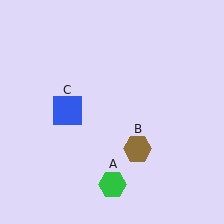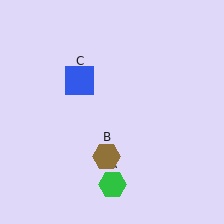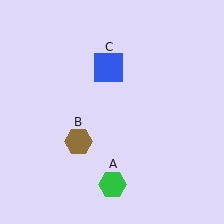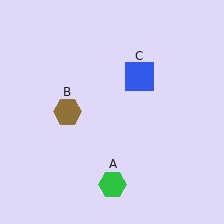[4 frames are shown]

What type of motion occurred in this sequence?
The brown hexagon (object B), blue square (object C) rotated clockwise around the center of the scene.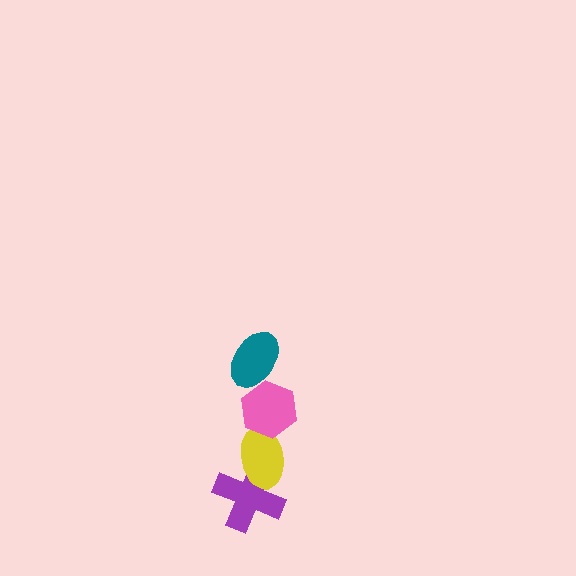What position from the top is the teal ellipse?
The teal ellipse is 1st from the top.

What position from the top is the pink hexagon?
The pink hexagon is 2nd from the top.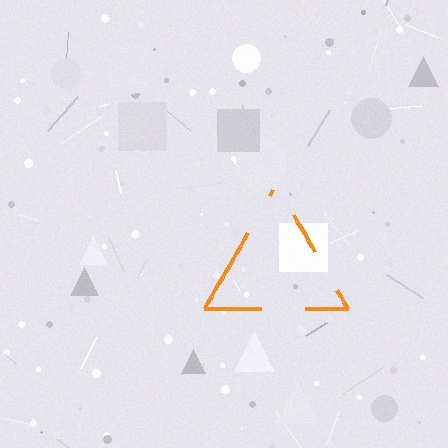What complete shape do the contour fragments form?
The contour fragments form a triangle.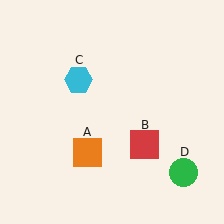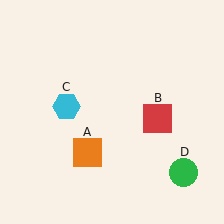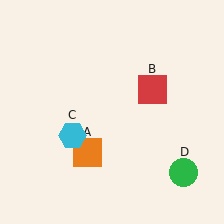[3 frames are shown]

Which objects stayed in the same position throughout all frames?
Orange square (object A) and green circle (object D) remained stationary.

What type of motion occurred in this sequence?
The red square (object B), cyan hexagon (object C) rotated counterclockwise around the center of the scene.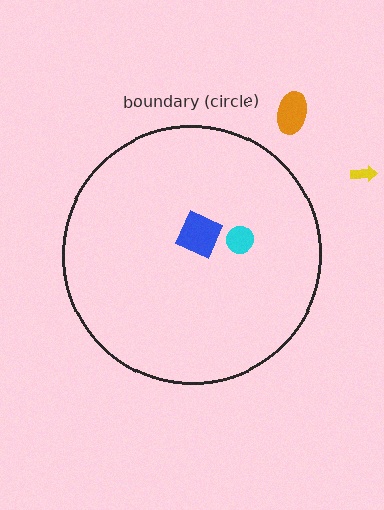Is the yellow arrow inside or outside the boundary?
Outside.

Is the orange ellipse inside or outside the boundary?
Outside.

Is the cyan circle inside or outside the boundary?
Inside.